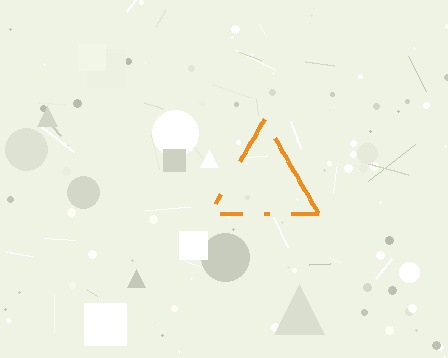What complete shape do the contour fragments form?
The contour fragments form a triangle.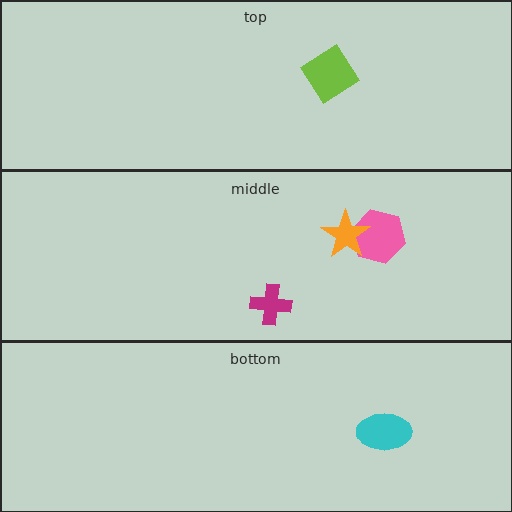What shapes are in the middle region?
The magenta cross, the pink hexagon, the orange star.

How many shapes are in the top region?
1.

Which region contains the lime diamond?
The top region.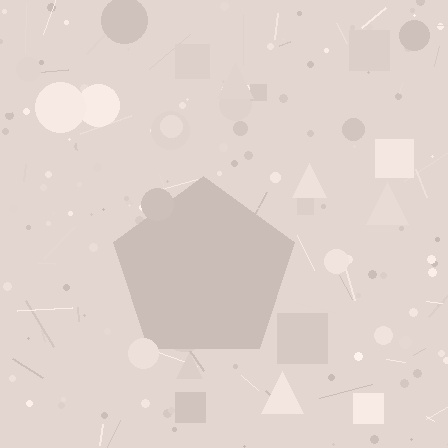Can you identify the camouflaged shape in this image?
The camouflaged shape is a pentagon.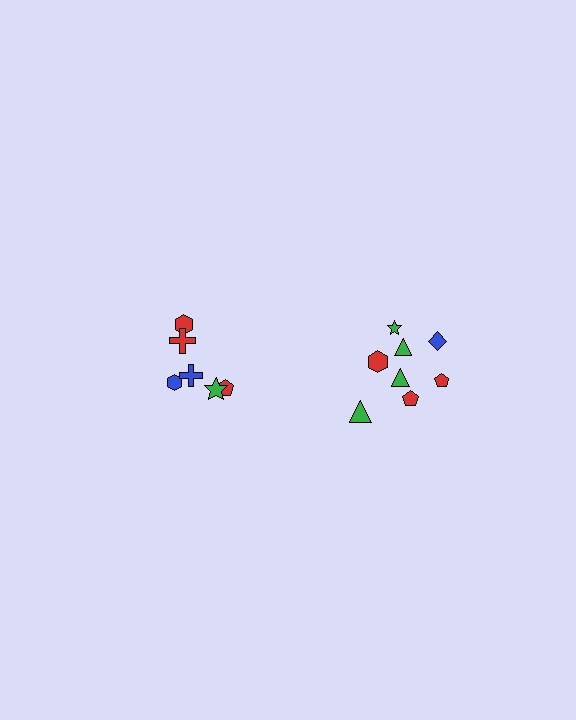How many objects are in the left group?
There are 6 objects.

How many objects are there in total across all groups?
There are 14 objects.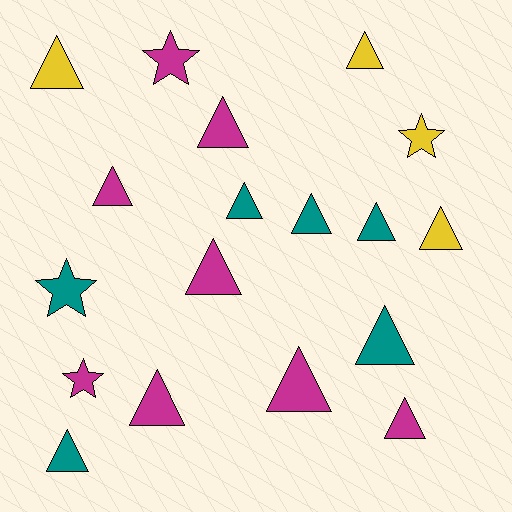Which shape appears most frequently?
Triangle, with 14 objects.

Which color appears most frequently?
Magenta, with 8 objects.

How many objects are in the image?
There are 18 objects.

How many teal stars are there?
There is 1 teal star.